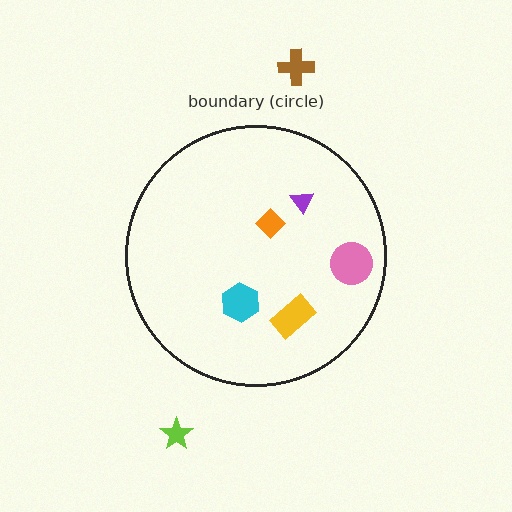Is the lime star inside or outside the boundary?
Outside.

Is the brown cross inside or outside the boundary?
Outside.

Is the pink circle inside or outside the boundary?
Inside.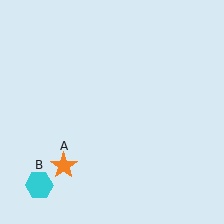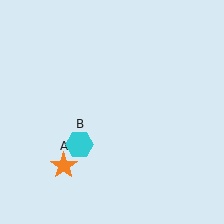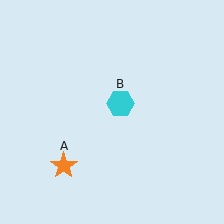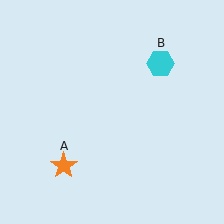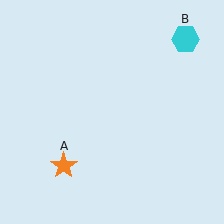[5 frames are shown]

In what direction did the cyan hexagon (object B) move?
The cyan hexagon (object B) moved up and to the right.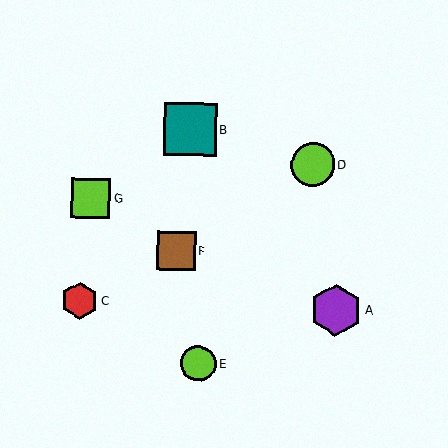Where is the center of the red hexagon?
The center of the red hexagon is at (79, 300).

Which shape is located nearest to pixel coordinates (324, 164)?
The lime circle (labeled D) at (313, 164) is nearest to that location.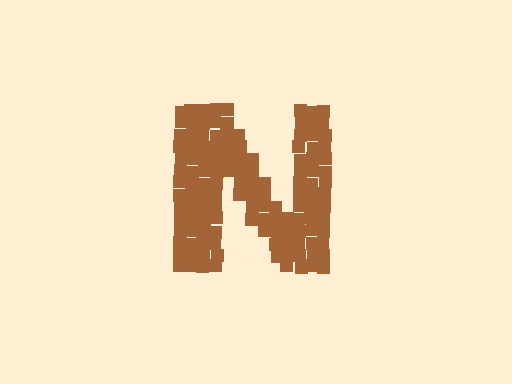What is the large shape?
The large shape is the letter N.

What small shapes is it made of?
It is made of small squares.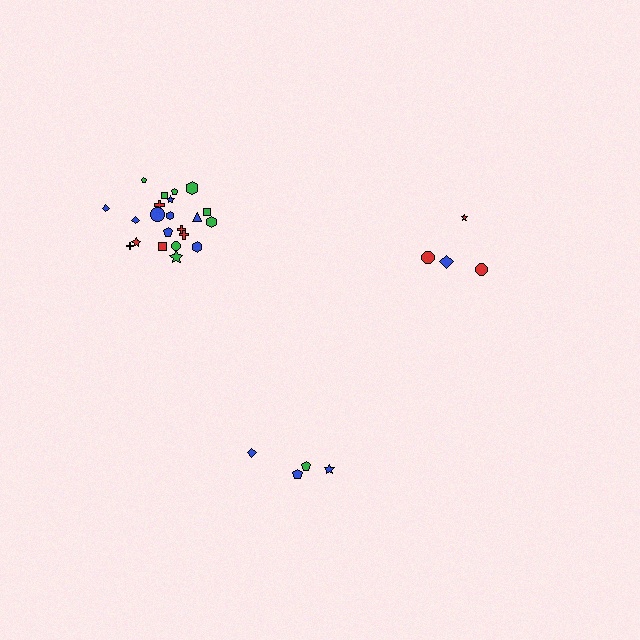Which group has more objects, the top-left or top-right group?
The top-left group.